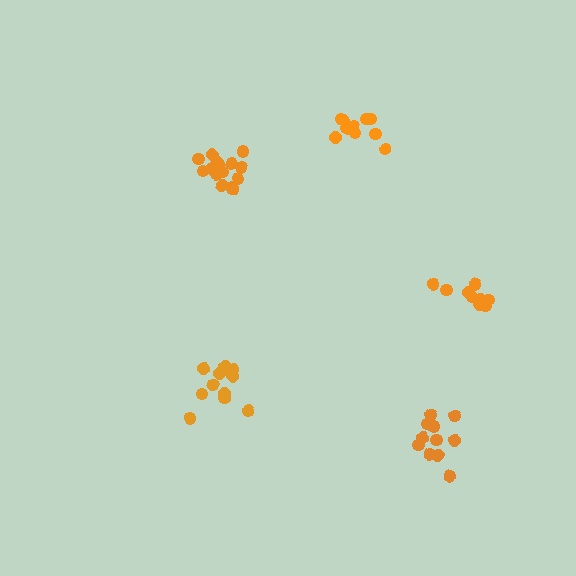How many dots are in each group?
Group 1: 15 dots, Group 2: 10 dots, Group 3: 11 dots, Group 4: 11 dots, Group 5: 10 dots (57 total).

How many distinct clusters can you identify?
There are 5 distinct clusters.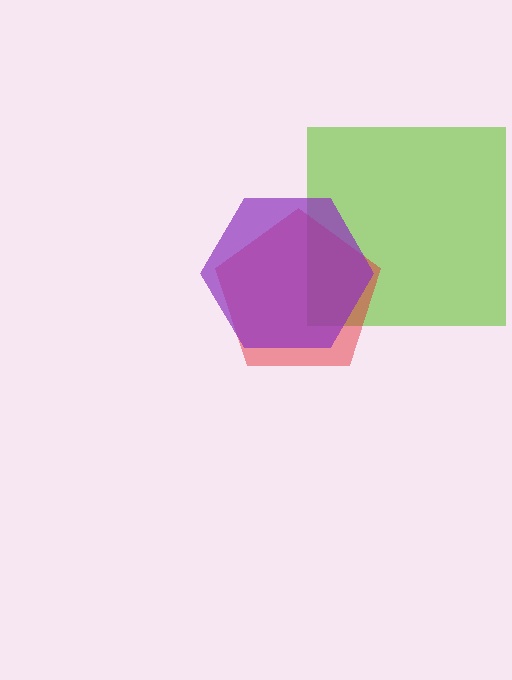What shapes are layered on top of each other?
The layered shapes are: a lime square, a red pentagon, a purple hexagon.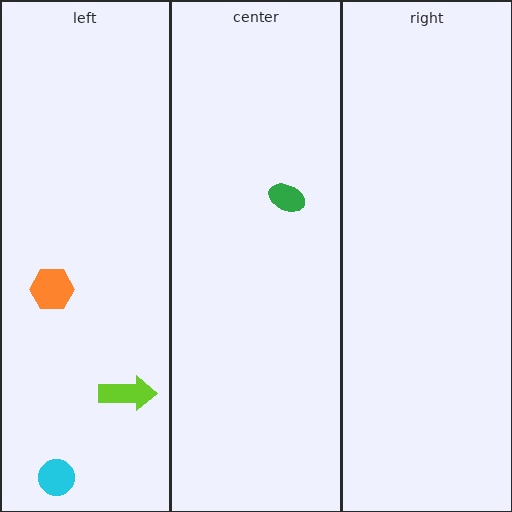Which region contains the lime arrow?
The left region.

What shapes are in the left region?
The orange hexagon, the lime arrow, the cyan circle.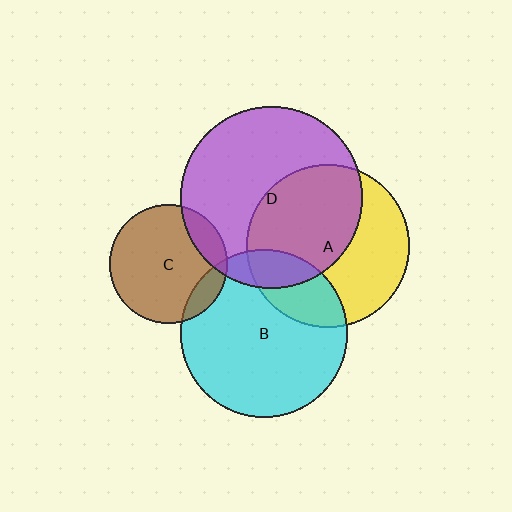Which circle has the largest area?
Circle D (purple).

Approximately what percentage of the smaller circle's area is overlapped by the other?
Approximately 10%.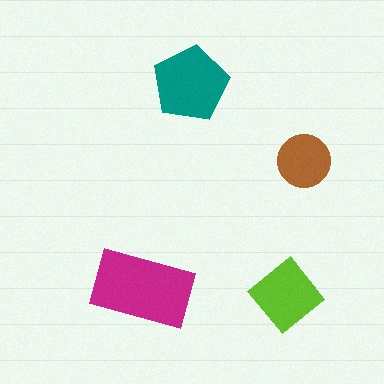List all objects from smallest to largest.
The brown circle, the lime diamond, the teal pentagon, the magenta rectangle.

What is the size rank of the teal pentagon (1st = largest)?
2nd.